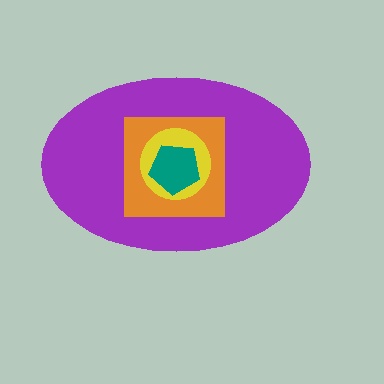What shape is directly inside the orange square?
The yellow circle.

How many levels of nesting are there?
4.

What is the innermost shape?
The teal pentagon.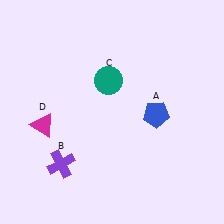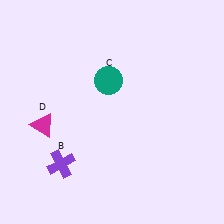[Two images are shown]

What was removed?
The blue pentagon (A) was removed in Image 2.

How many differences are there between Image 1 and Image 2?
There is 1 difference between the two images.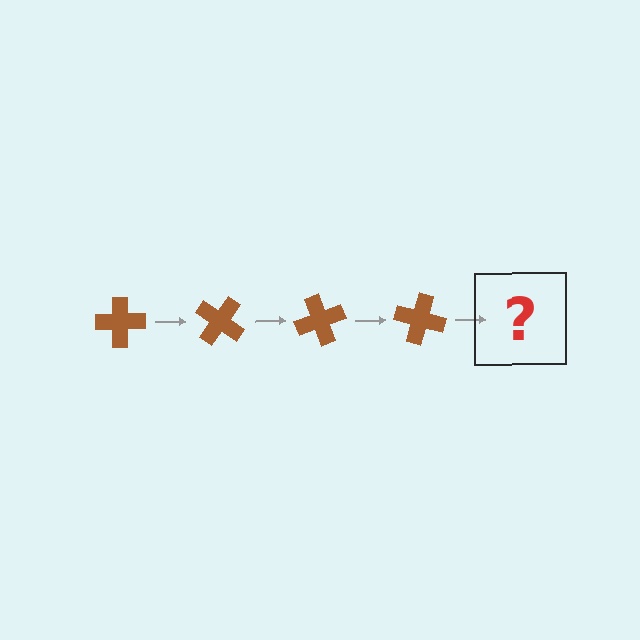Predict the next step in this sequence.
The next step is a brown cross rotated 140 degrees.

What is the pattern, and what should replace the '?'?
The pattern is that the cross rotates 35 degrees each step. The '?' should be a brown cross rotated 140 degrees.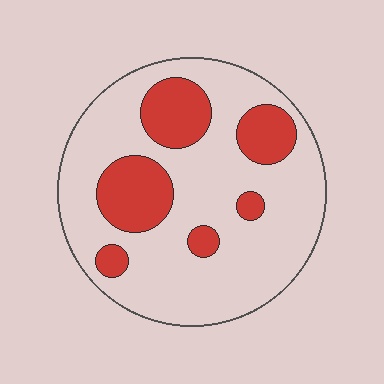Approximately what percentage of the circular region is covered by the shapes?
Approximately 25%.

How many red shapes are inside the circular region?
6.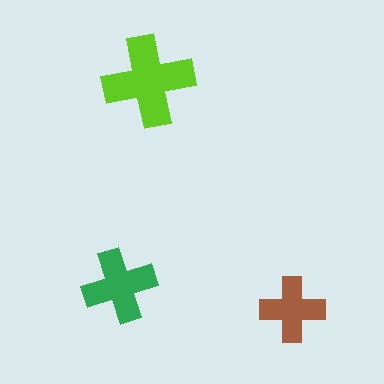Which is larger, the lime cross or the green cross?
The lime one.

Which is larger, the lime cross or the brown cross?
The lime one.